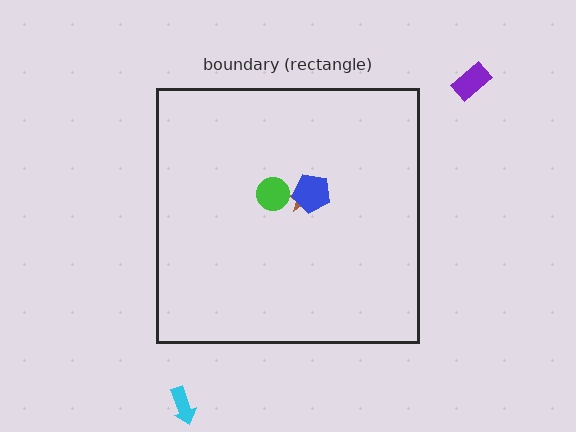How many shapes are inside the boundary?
3 inside, 2 outside.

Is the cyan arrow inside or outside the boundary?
Outside.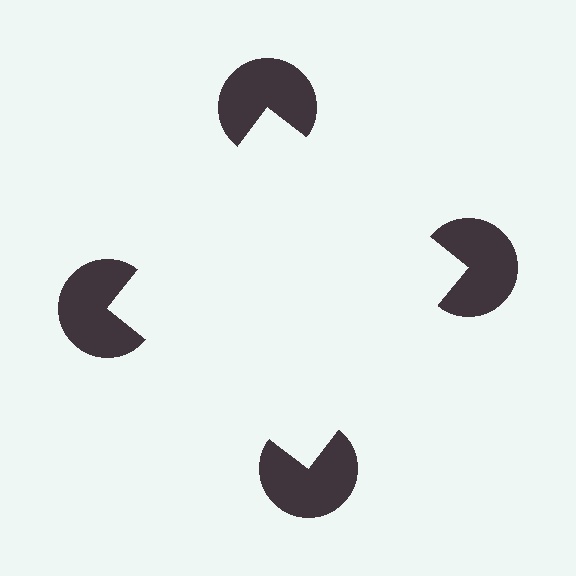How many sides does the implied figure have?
4 sides.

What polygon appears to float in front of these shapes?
An illusory square — its edges are inferred from the aligned wedge cuts in the pac-man discs, not physically drawn.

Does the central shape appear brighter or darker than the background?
It typically appears slightly brighter than the background, even though no actual brightness change is drawn.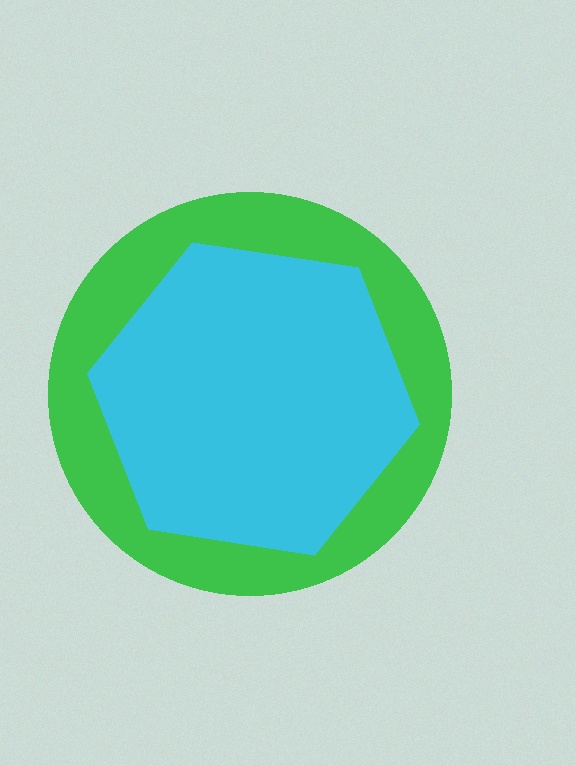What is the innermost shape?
The cyan hexagon.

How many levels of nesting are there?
2.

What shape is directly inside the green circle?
The cyan hexagon.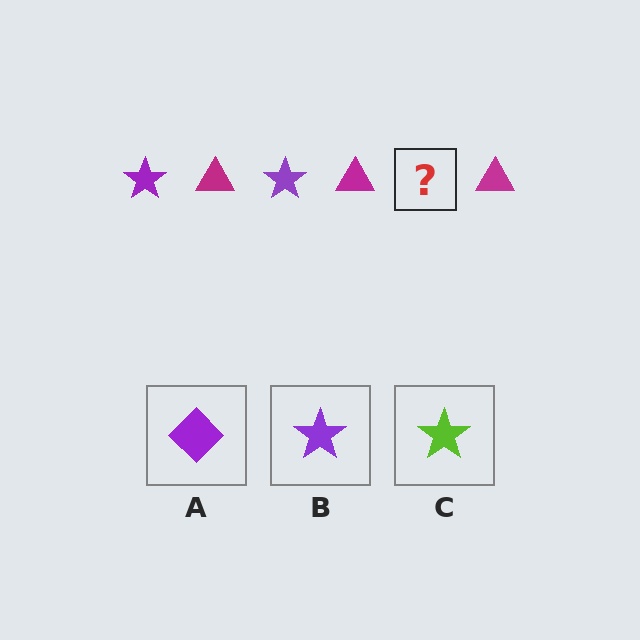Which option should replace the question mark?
Option B.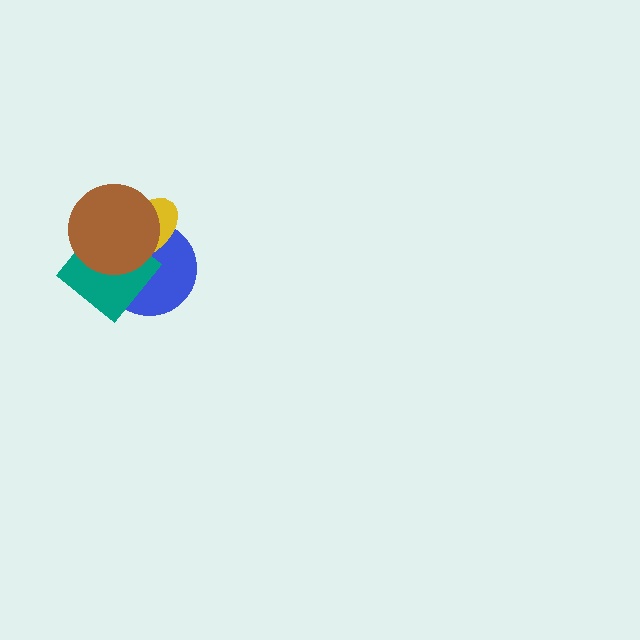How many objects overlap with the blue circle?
3 objects overlap with the blue circle.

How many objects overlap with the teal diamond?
3 objects overlap with the teal diamond.